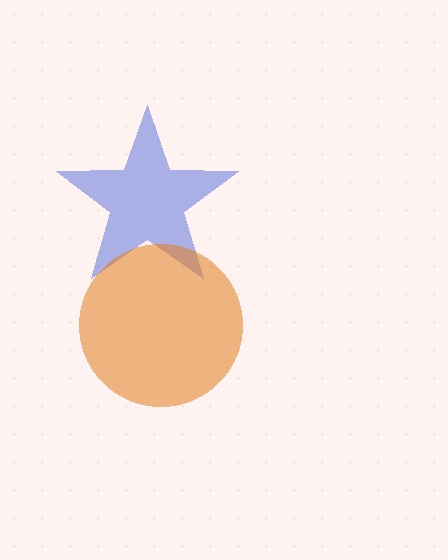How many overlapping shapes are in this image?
There are 2 overlapping shapes in the image.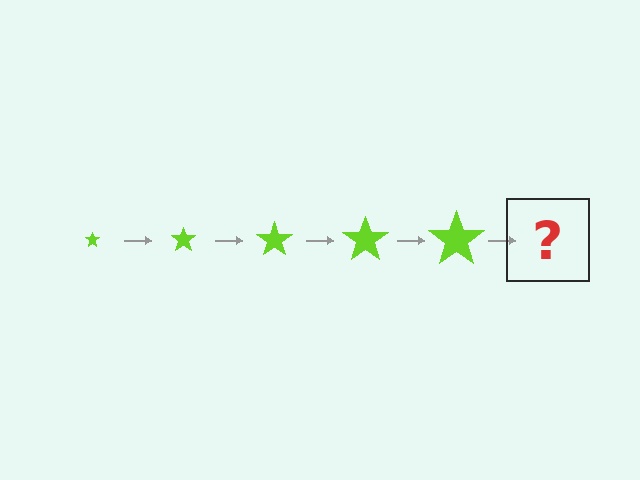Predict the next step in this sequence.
The next step is a lime star, larger than the previous one.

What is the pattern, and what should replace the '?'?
The pattern is that the star gets progressively larger each step. The '?' should be a lime star, larger than the previous one.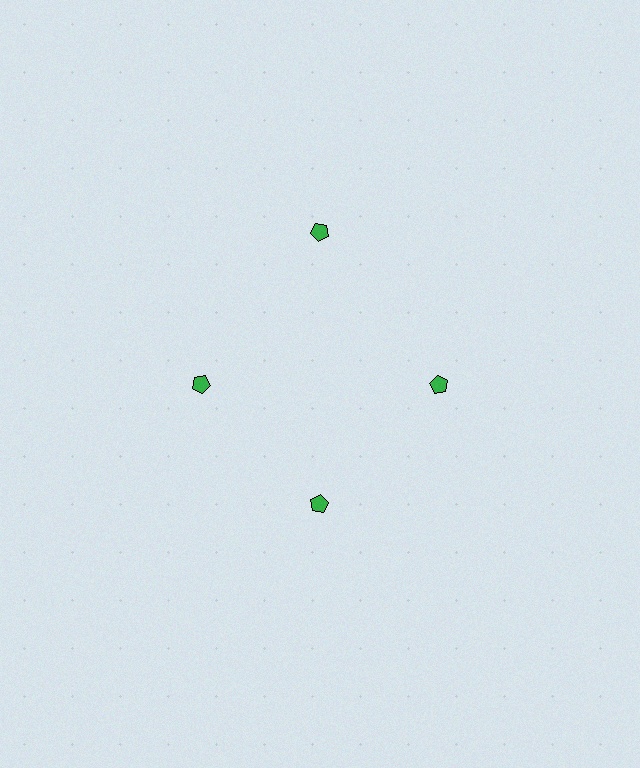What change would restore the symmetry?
The symmetry would be restored by moving it inward, back onto the ring so that all 4 pentagons sit at equal angles and equal distance from the center.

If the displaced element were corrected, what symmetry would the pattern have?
It would have 4-fold rotational symmetry — the pattern would map onto itself every 90 degrees.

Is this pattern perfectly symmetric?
No. The 4 green pentagons are arranged in a ring, but one element near the 12 o'clock position is pushed outward from the center, breaking the 4-fold rotational symmetry.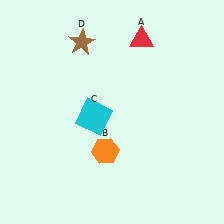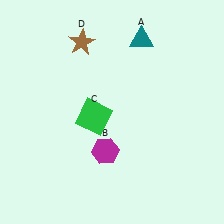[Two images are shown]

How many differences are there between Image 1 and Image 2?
There are 3 differences between the two images.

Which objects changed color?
A changed from red to teal. B changed from orange to magenta. C changed from cyan to green.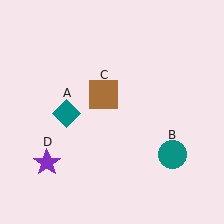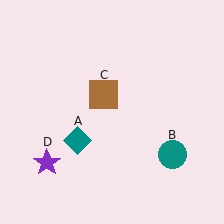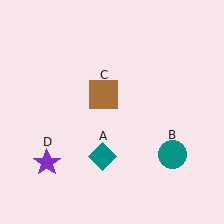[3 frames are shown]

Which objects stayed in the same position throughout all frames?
Teal circle (object B) and brown square (object C) and purple star (object D) remained stationary.